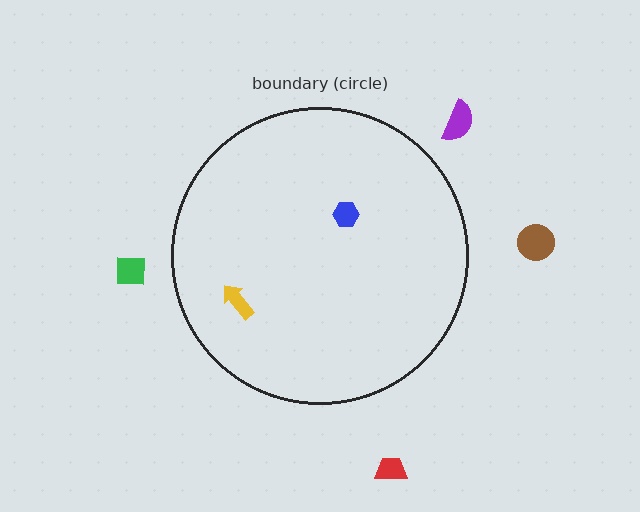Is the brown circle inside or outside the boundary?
Outside.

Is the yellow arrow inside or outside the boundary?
Inside.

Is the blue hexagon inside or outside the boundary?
Inside.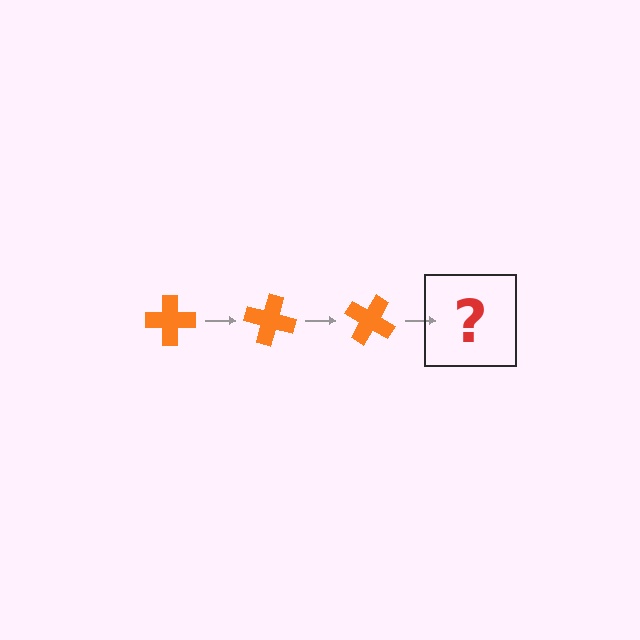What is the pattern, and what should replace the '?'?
The pattern is that the cross rotates 15 degrees each step. The '?' should be an orange cross rotated 45 degrees.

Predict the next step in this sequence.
The next step is an orange cross rotated 45 degrees.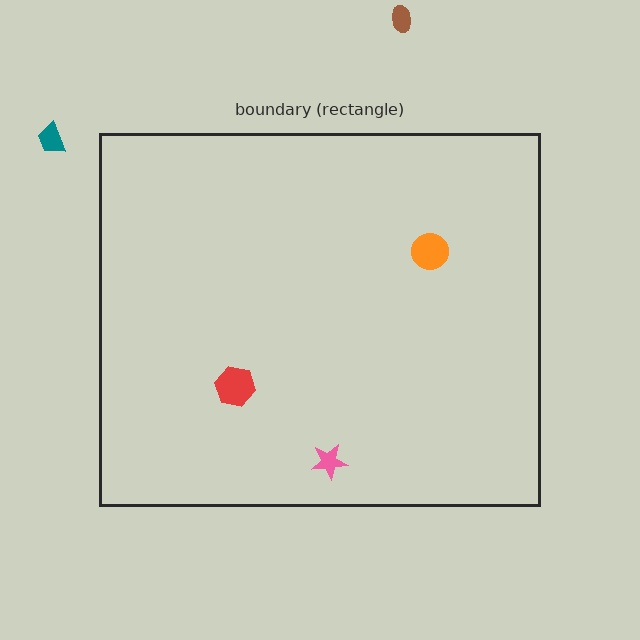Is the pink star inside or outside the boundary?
Inside.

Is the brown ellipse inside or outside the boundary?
Outside.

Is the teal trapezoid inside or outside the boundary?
Outside.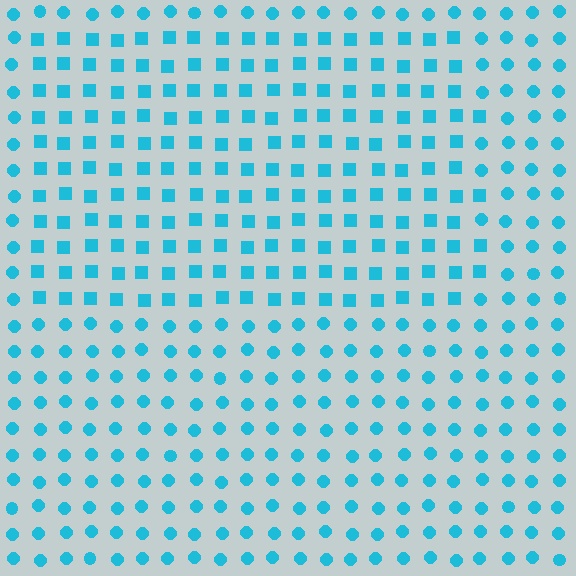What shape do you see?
I see a rectangle.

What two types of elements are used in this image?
The image uses squares inside the rectangle region and circles outside it.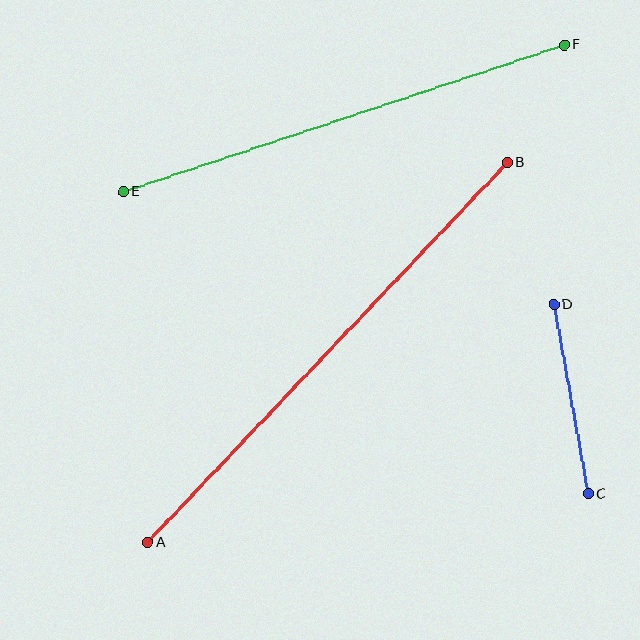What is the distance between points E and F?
The distance is approximately 464 pixels.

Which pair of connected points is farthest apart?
Points A and B are farthest apart.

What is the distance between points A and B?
The distance is approximately 523 pixels.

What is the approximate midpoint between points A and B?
The midpoint is at approximately (328, 352) pixels.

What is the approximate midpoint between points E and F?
The midpoint is at approximately (344, 118) pixels.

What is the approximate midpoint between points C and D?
The midpoint is at approximately (571, 399) pixels.